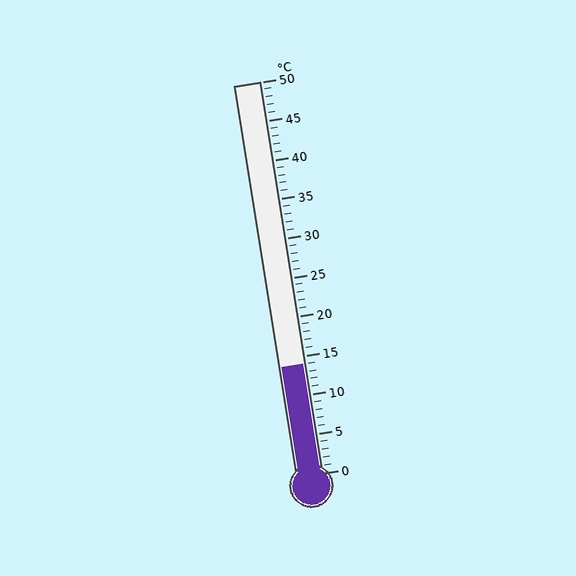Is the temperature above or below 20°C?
The temperature is below 20°C.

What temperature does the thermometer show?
The thermometer shows approximately 14°C.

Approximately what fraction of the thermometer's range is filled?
The thermometer is filled to approximately 30% of its range.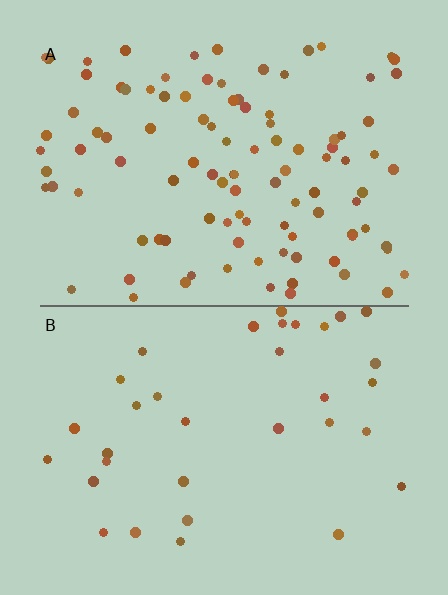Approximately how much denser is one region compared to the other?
Approximately 3.0× — region A over region B.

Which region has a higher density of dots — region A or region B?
A (the top).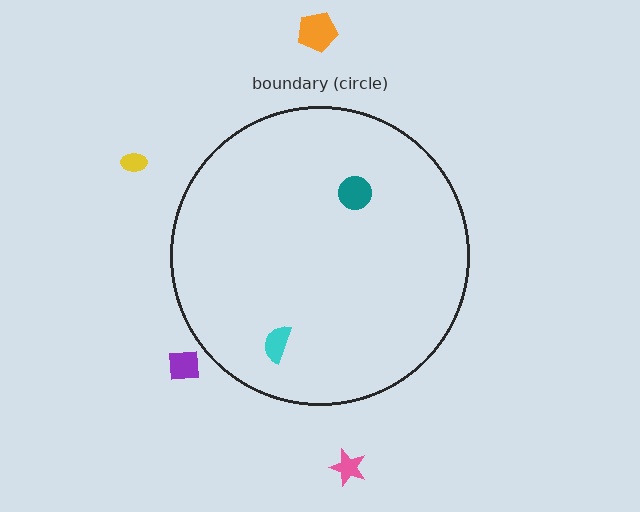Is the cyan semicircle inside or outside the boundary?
Inside.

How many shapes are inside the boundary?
2 inside, 4 outside.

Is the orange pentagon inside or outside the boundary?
Outside.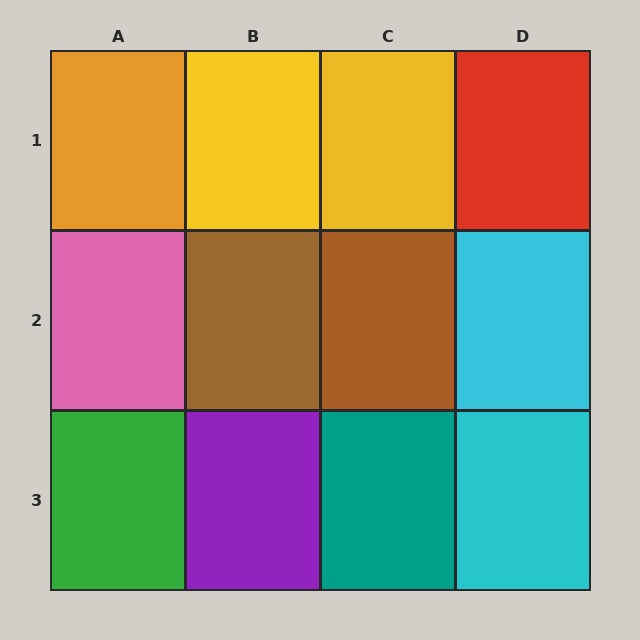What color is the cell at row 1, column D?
Red.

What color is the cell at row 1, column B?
Yellow.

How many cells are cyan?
2 cells are cyan.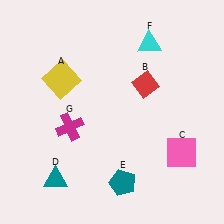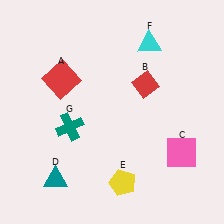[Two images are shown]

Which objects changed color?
A changed from yellow to red. E changed from teal to yellow. G changed from magenta to teal.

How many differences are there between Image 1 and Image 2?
There are 3 differences between the two images.